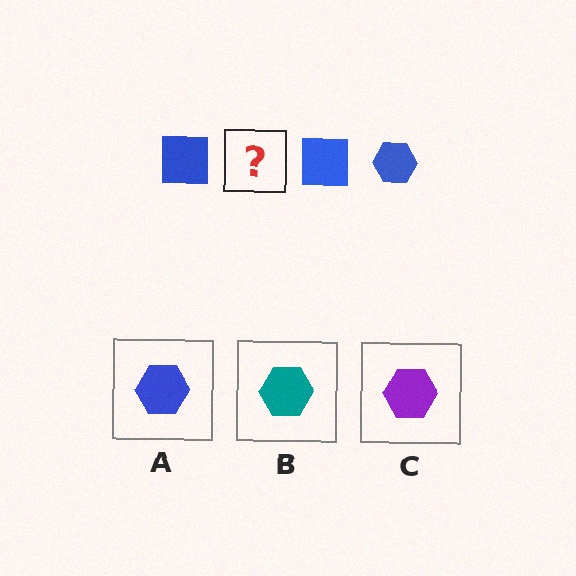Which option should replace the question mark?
Option A.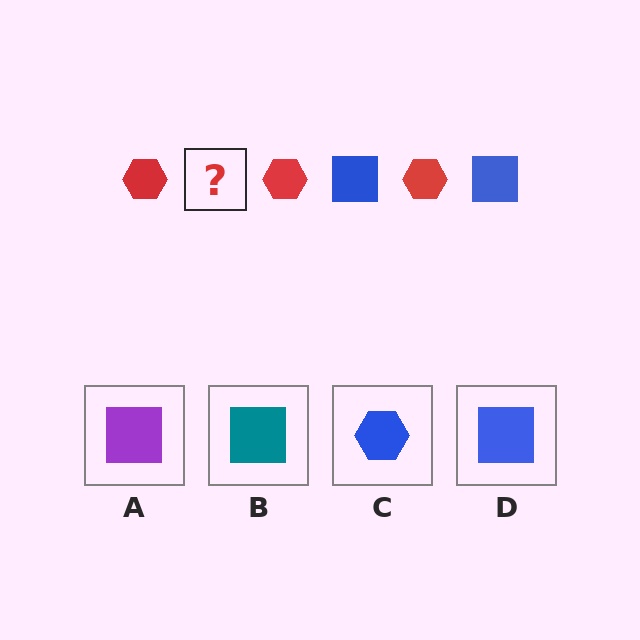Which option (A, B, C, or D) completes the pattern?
D.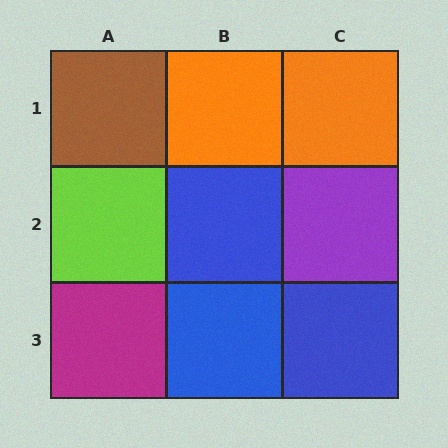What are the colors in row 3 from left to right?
Magenta, blue, blue.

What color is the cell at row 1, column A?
Brown.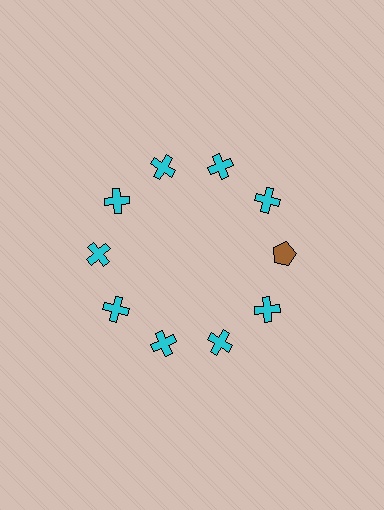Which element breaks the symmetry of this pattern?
The brown pentagon at roughly the 3 o'clock position breaks the symmetry. All other shapes are cyan crosses.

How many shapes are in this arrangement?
There are 10 shapes arranged in a ring pattern.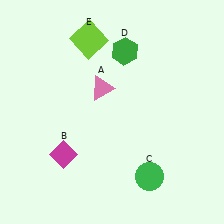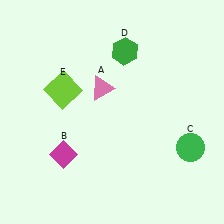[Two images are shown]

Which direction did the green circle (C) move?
The green circle (C) moved right.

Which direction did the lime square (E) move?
The lime square (E) moved down.